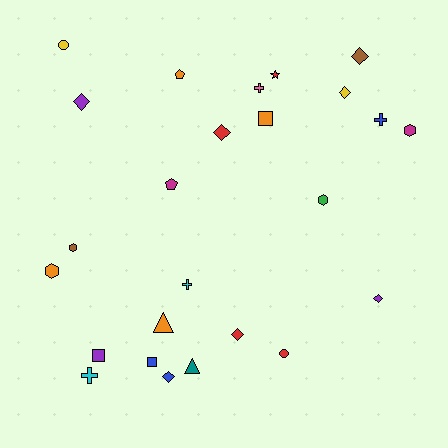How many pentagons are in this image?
There are 2 pentagons.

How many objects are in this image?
There are 25 objects.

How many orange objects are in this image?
There are 4 orange objects.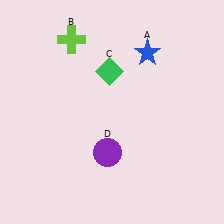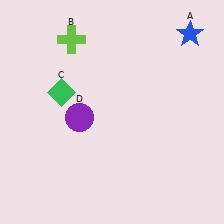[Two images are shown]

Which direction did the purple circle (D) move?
The purple circle (D) moved up.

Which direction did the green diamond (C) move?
The green diamond (C) moved left.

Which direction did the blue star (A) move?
The blue star (A) moved right.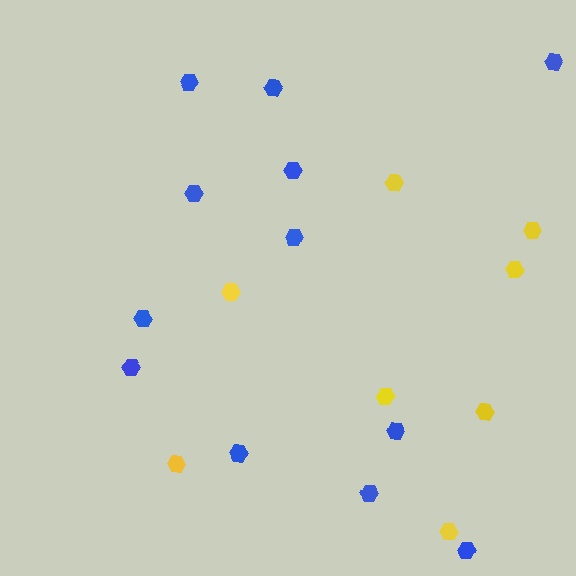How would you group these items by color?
There are 2 groups: one group of blue hexagons (12) and one group of yellow hexagons (8).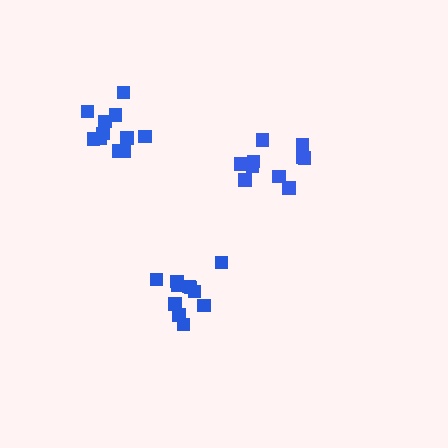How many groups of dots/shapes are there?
There are 3 groups.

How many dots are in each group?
Group 1: 11 dots, Group 2: 10 dots, Group 3: 11 dots (32 total).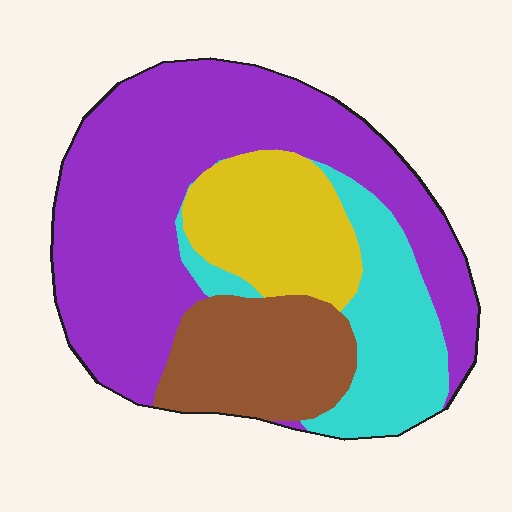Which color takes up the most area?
Purple, at roughly 50%.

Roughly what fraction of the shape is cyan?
Cyan covers 17% of the shape.